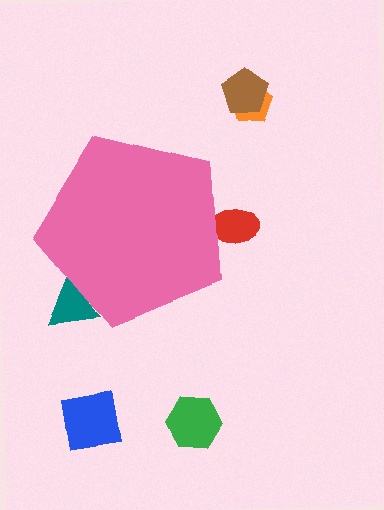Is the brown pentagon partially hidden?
No, the brown pentagon is fully visible.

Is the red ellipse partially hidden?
Yes, the red ellipse is partially hidden behind the pink pentagon.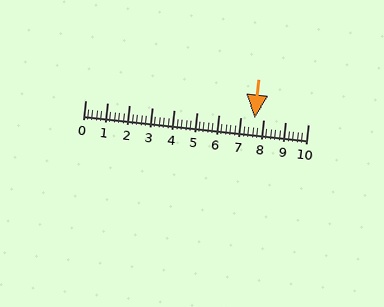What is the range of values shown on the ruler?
The ruler shows values from 0 to 10.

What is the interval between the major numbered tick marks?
The major tick marks are spaced 1 units apart.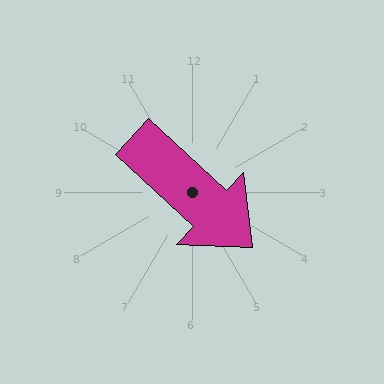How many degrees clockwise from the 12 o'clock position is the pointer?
Approximately 133 degrees.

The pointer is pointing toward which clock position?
Roughly 4 o'clock.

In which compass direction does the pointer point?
Southeast.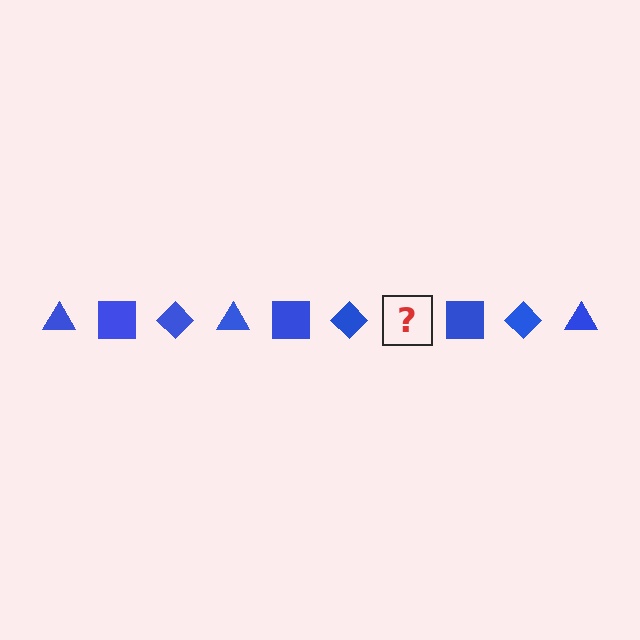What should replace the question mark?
The question mark should be replaced with a blue triangle.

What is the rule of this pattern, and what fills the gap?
The rule is that the pattern cycles through triangle, square, diamond shapes in blue. The gap should be filled with a blue triangle.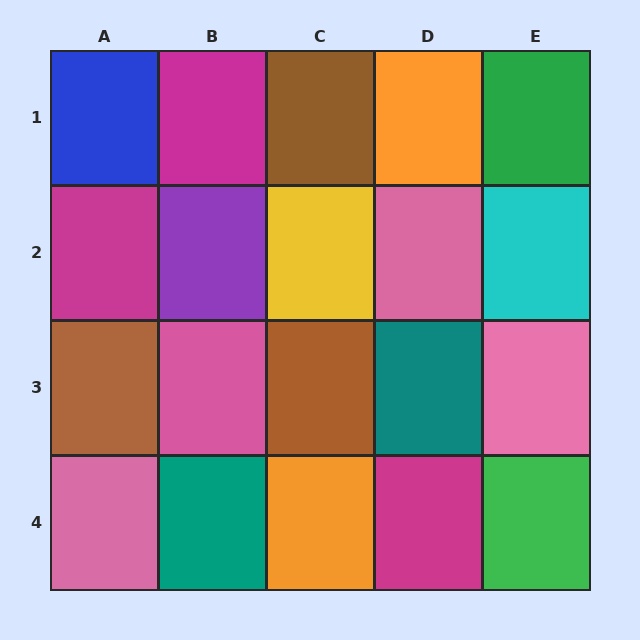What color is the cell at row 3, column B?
Pink.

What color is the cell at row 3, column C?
Brown.